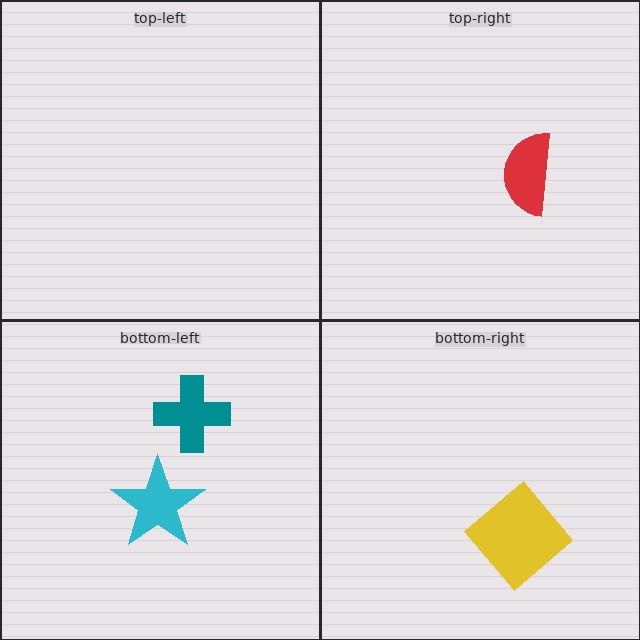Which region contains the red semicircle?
The top-right region.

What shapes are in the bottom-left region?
The teal cross, the cyan star.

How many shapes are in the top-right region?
1.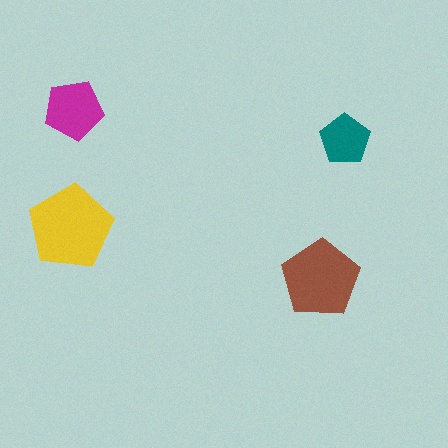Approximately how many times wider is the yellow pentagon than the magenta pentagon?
About 1.5 times wider.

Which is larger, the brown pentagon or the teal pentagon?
The brown one.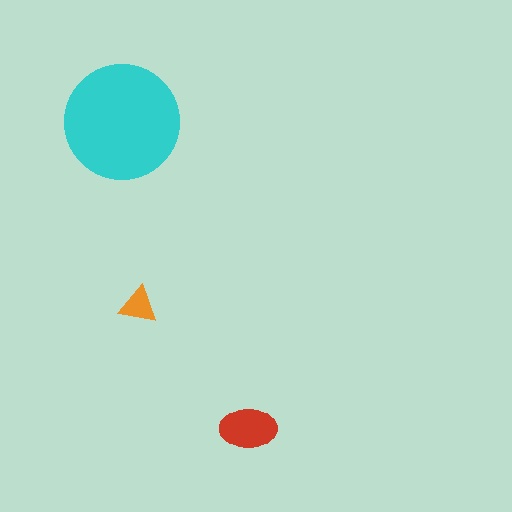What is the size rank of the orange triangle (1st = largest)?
3rd.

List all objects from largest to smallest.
The cyan circle, the red ellipse, the orange triangle.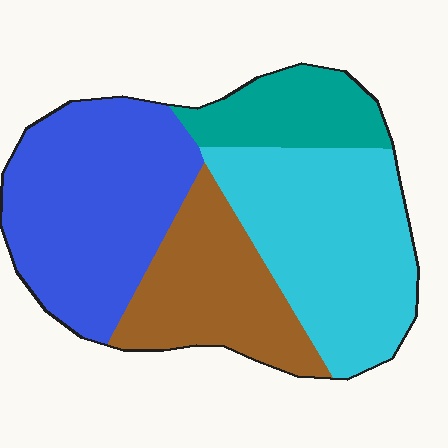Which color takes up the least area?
Teal, at roughly 15%.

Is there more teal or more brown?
Brown.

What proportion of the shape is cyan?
Cyan takes up about one third (1/3) of the shape.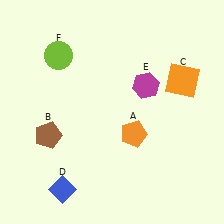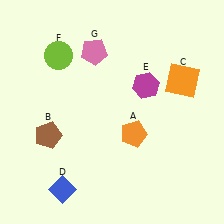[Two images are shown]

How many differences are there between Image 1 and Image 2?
There is 1 difference between the two images.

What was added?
A pink pentagon (G) was added in Image 2.